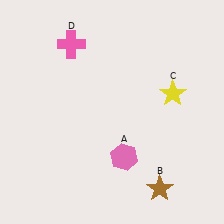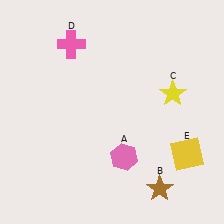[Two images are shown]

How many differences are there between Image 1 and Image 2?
There is 1 difference between the two images.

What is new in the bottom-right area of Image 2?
A yellow square (E) was added in the bottom-right area of Image 2.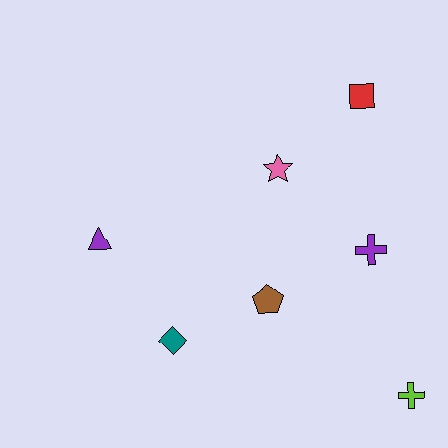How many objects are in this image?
There are 7 objects.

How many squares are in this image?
There is 1 square.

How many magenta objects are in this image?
There are no magenta objects.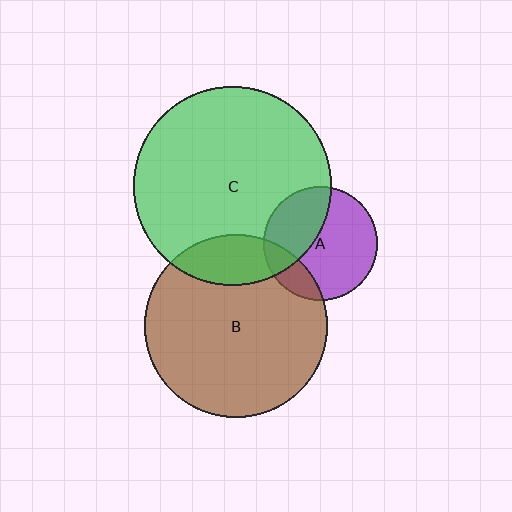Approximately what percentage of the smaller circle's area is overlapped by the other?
Approximately 15%.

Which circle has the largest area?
Circle C (green).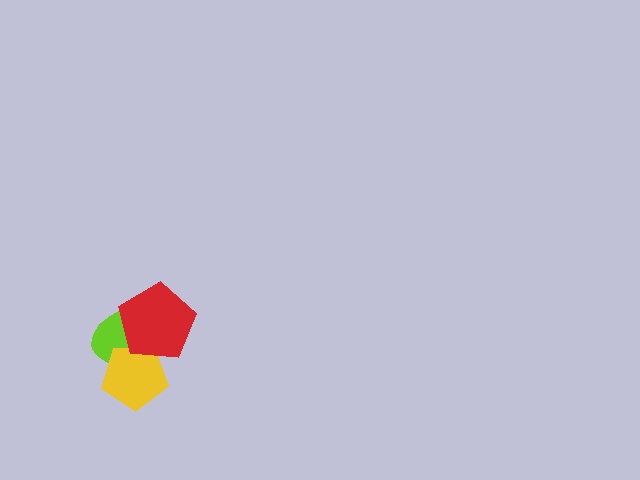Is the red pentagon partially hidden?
No, no other shape covers it.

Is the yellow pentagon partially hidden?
Yes, it is partially covered by another shape.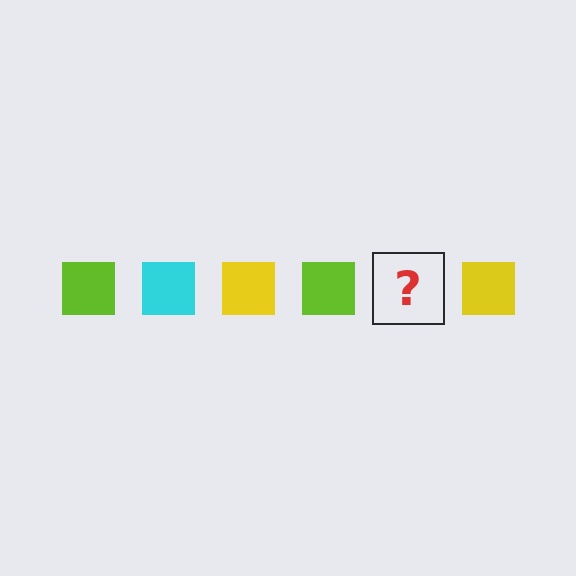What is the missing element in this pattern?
The missing element is a cyan square.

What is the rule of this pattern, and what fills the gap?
The rule is that the pattern cycles through lime, cyan, yellow squares. The gap should be filled with a cyan square.